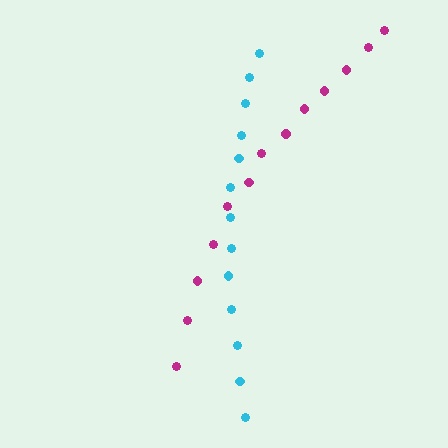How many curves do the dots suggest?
There are 2 distinct paths.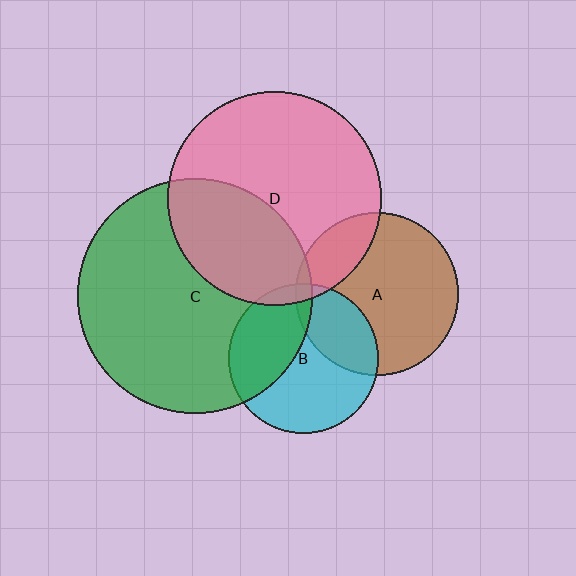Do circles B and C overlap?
Yes.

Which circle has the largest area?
Circle C (green).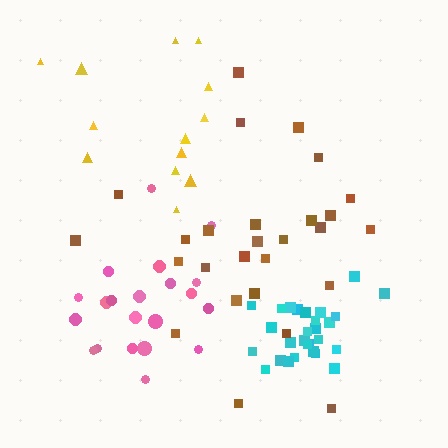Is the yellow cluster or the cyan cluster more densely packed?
Cyan.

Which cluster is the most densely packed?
Cyan.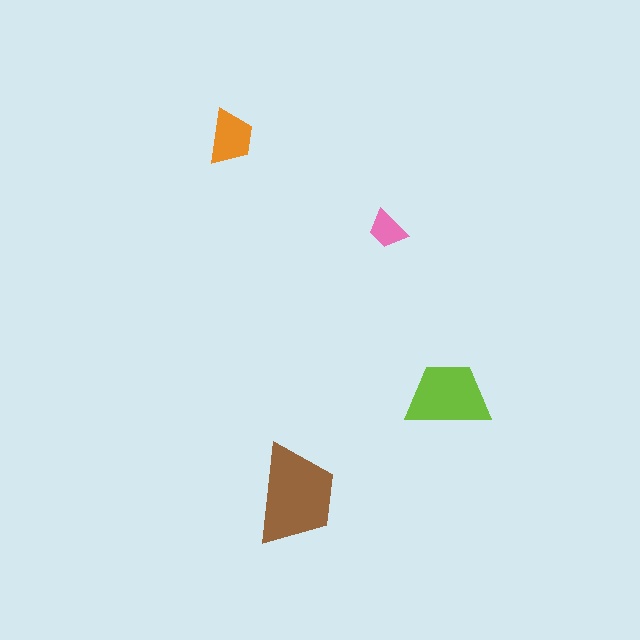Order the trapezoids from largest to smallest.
the brown one, the lime one, the orange one, the pink one.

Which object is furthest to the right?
The lime trapezoid is rightmost.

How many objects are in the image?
There are 4 objects in the image.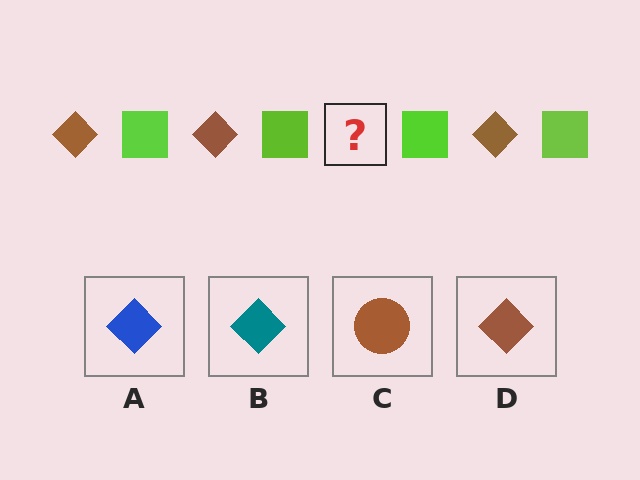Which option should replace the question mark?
Option D.